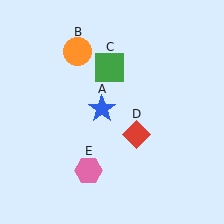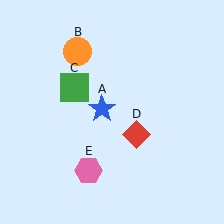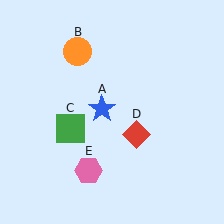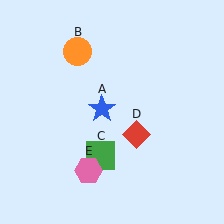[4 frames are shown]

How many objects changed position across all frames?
1 object changed position: green square (object C).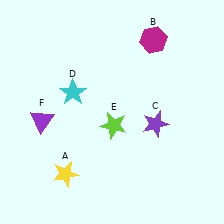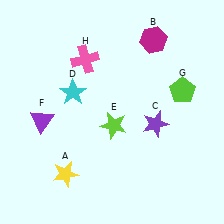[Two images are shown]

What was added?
A lime pentagon (G), a pink cross (H) were added in Image 2.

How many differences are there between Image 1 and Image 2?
There are 2 differences between the two images.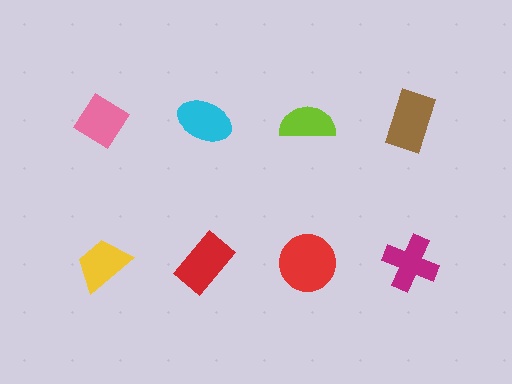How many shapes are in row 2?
4 shapes.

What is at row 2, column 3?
A red circle.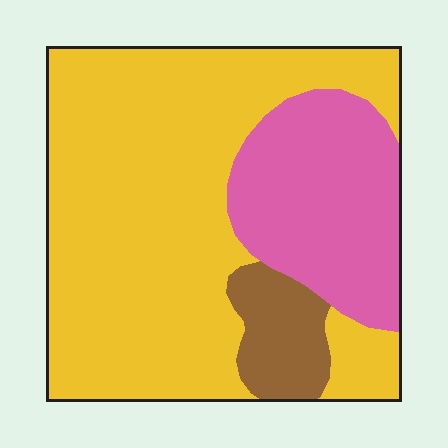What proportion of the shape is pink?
Pink covers about 25% of the shape.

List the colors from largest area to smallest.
From largest to smallest: yellow, pink, brown.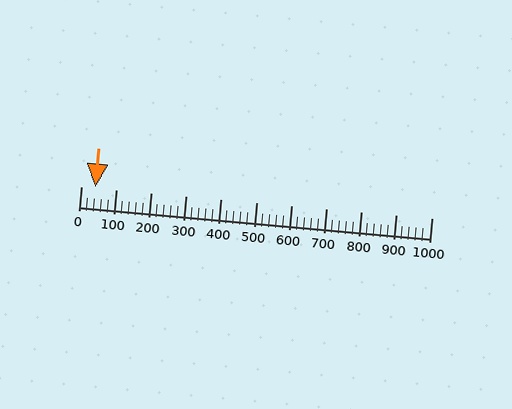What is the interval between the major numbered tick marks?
The major tick marks are spaced 100 units apart.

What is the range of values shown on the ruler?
The ruler shows values from 0 to 1000.